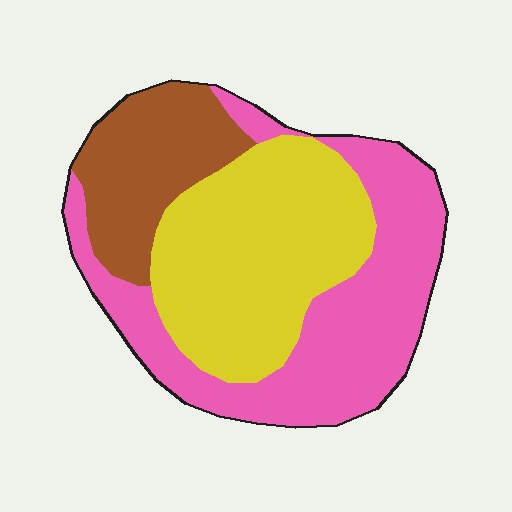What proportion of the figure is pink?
Pink takes up about two fifths (2/5) of the figure.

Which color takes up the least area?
Brown, at roughly 20%.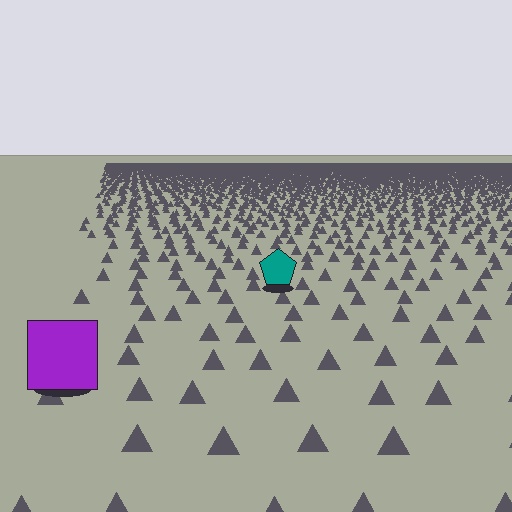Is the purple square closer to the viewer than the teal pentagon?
Yes. The purple square is closer — you can tell from the texture gradient: the ground texture is coarser near it.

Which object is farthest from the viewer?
The teal pentagon is farthest from the viewer. It appears smaller and the ground texture around it is denser.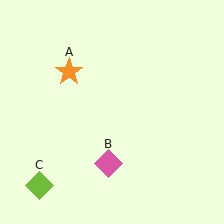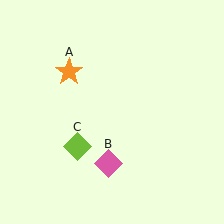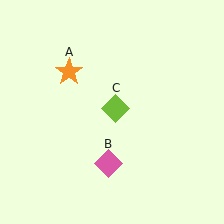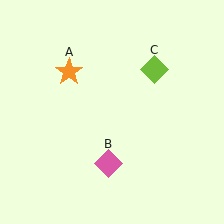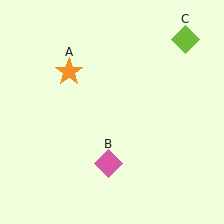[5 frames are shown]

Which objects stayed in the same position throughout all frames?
Orange star (object A) and pink diamond (object B) remained stationary.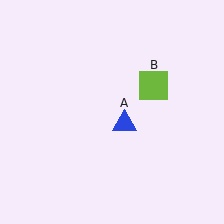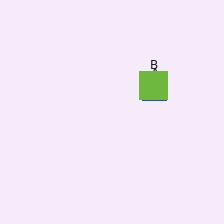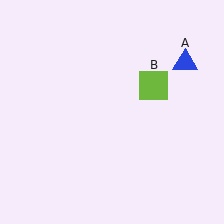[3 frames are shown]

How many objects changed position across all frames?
1 object changed position: blue triangle (object A).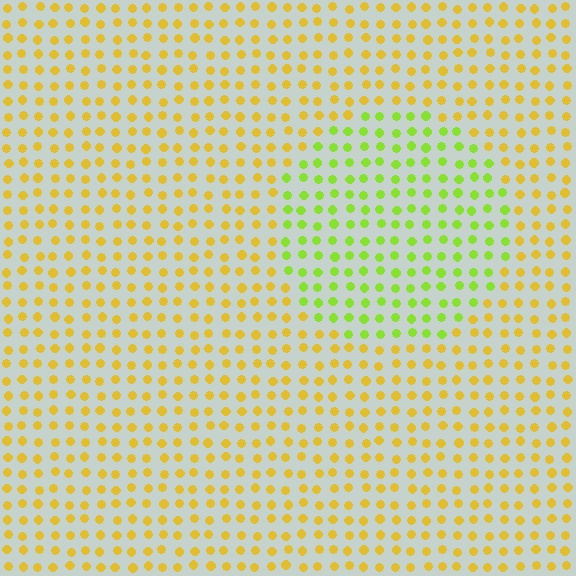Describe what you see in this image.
The image is filled with small yellow elements in a uniform arrangement. A circle-shaped region is visible where the elements are tinted to a slightly different hue, forming a subtle color boundary.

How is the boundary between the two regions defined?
The boundary is defined purely by a slight shift in hue (about 43 degrees). Spacing, size, and orientation are identical on both sides.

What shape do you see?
I see a circle.